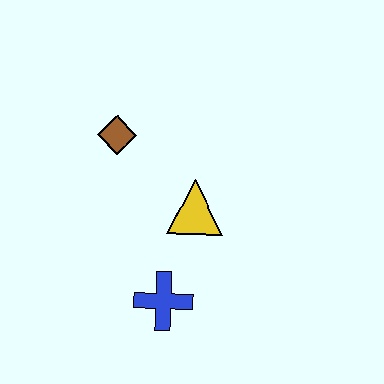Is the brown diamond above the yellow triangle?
Yes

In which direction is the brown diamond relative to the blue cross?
The brown diamond is above the blue cross.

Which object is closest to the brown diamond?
The yellow triangle is closest to the brown diamond.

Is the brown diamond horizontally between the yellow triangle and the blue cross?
No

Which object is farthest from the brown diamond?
The blue cross is farthest from the brown diamond.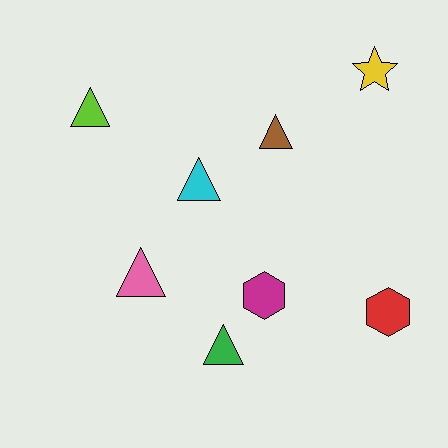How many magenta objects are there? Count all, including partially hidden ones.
There is 1 magenta object.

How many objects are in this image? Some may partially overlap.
There are 8 objects.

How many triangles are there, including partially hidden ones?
There are 5 triangles.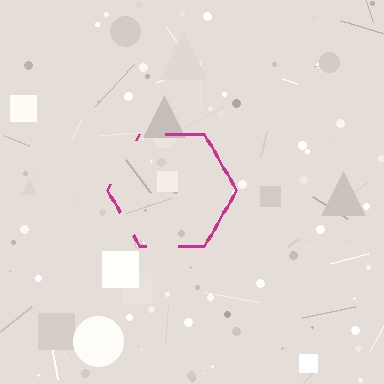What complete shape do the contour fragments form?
The contour fragments form a hexagon.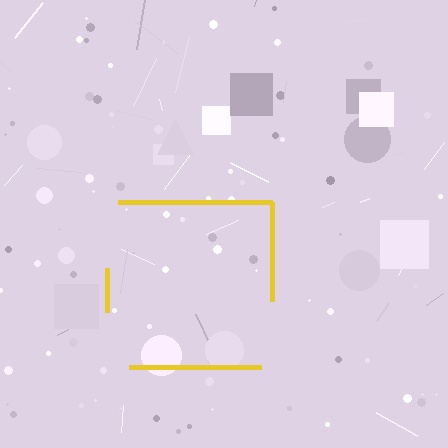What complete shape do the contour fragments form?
The contour fragments form a square.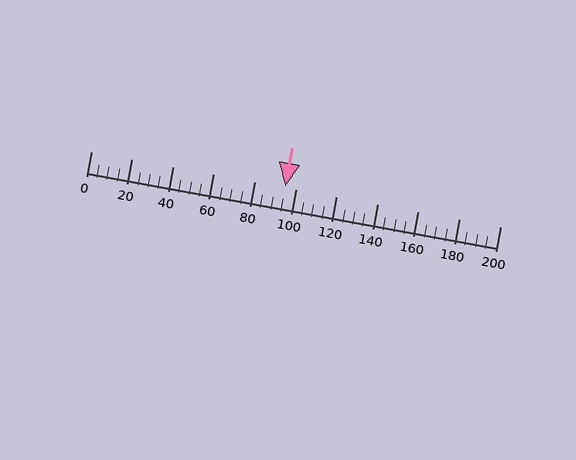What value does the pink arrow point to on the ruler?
The pink arrow points to approximately 95.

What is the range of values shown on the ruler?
The ruler shows values from 0 to 200.